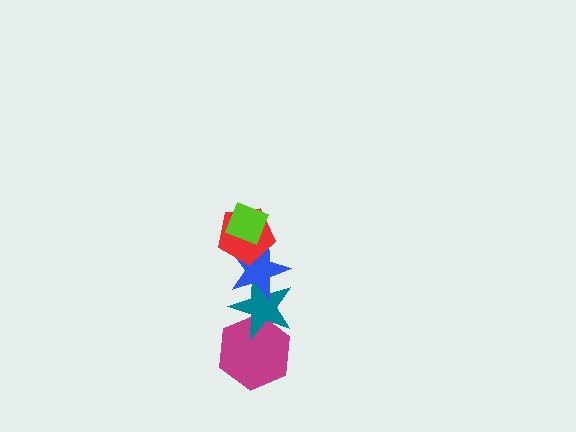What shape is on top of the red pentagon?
The lime diamond is on top of the red pentagon.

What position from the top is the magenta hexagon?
The magenta hexagon is 5th from the top.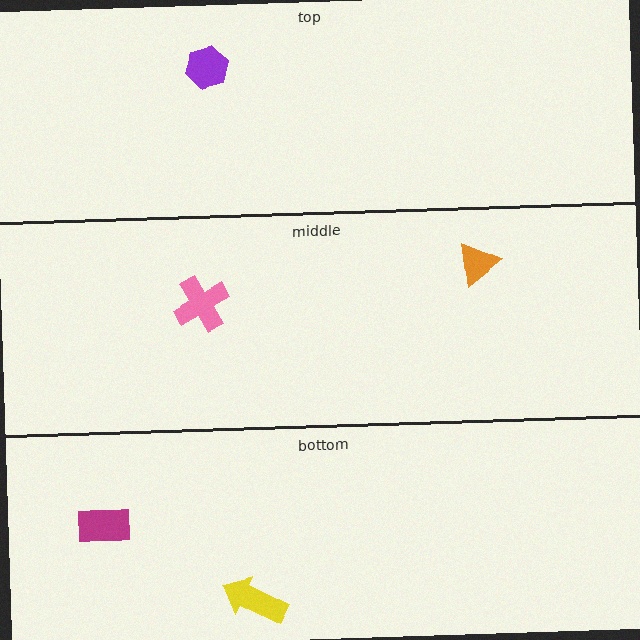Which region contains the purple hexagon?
The top region.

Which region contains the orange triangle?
The middle region.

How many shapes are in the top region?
1.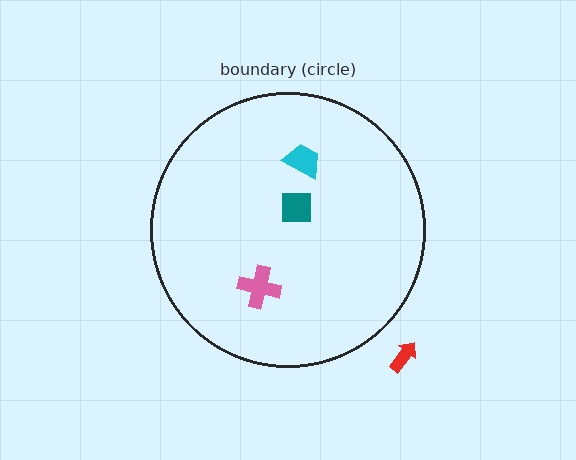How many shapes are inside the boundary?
3 inside, 1 outside.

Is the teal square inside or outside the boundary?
Inside.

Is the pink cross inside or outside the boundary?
Inside.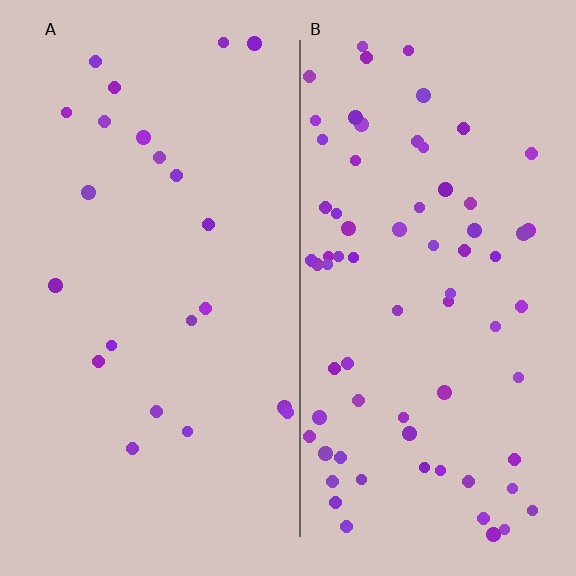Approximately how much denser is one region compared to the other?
Approximately 3.2× — region B over region A.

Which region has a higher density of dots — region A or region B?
B (the right).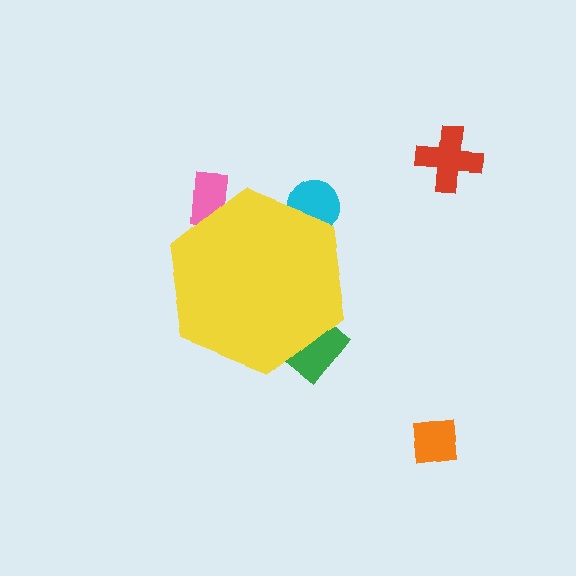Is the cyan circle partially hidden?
Yes, the cyan circle is partially hidden behind the yellow hexagon.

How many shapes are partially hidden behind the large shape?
3 shapes are partially hidden.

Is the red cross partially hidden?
No, the red cross is fully visible.